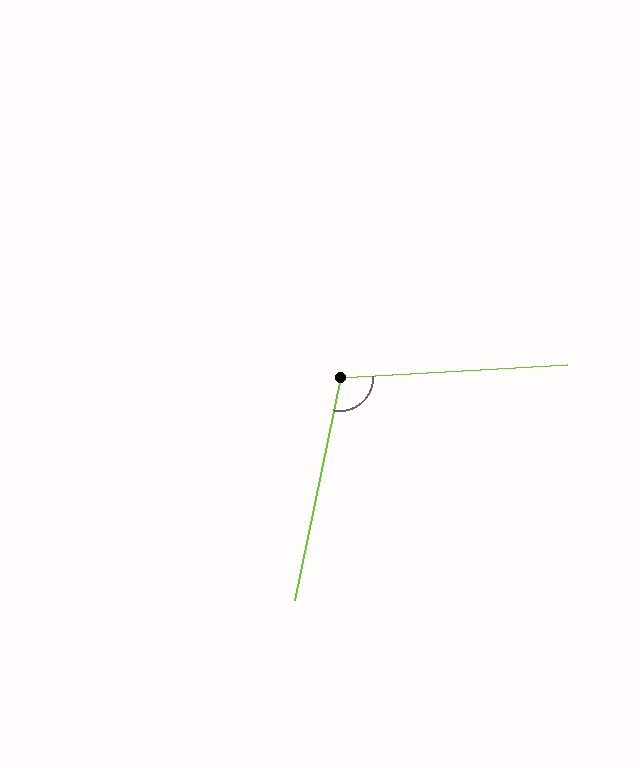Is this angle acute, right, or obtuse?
It is obtuse.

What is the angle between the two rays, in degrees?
Approximately 105 degrees.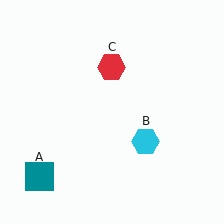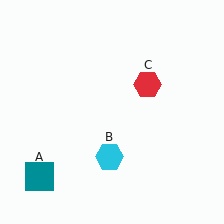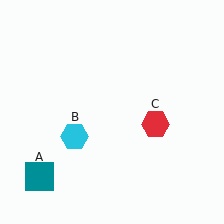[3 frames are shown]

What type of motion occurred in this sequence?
The cyan hexagon (object B), red hexagon (object C) rotated clockwise around the center of the scene.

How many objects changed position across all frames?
2 objects changed position: cyan hexagon (object B), red hexagon (object C).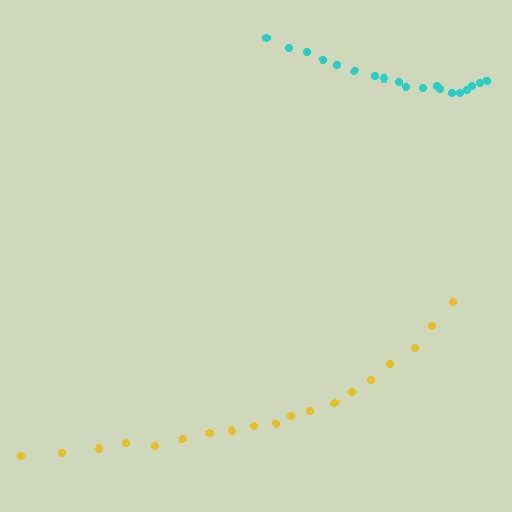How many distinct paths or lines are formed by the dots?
There are 2 distinct paths.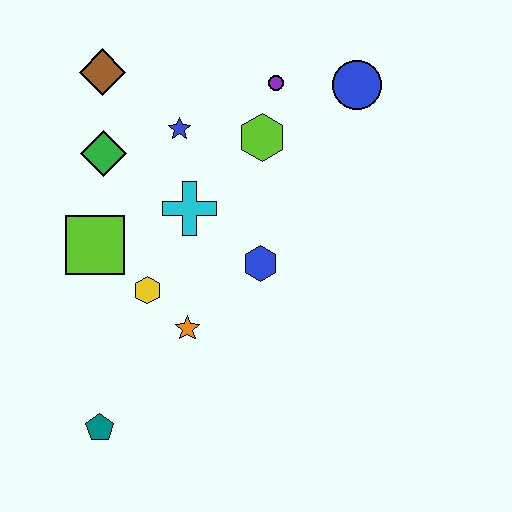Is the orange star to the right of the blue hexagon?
No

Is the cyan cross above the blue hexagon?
Yes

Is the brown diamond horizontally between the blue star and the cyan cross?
No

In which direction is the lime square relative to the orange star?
The lime square is to the left of the orange star.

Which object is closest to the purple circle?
The lime hexagon is closest to the purple circle.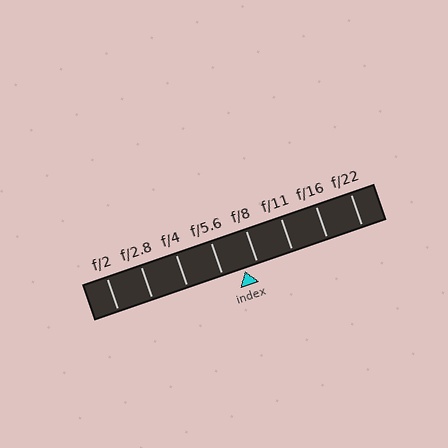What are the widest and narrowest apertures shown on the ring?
The widest aperture shown is f/2 and the narrowest is f/22.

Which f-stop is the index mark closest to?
The index mark is closest to f/8.